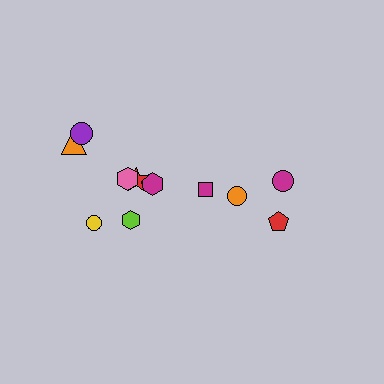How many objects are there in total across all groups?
There are 11 objects.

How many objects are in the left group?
There are 7 objects.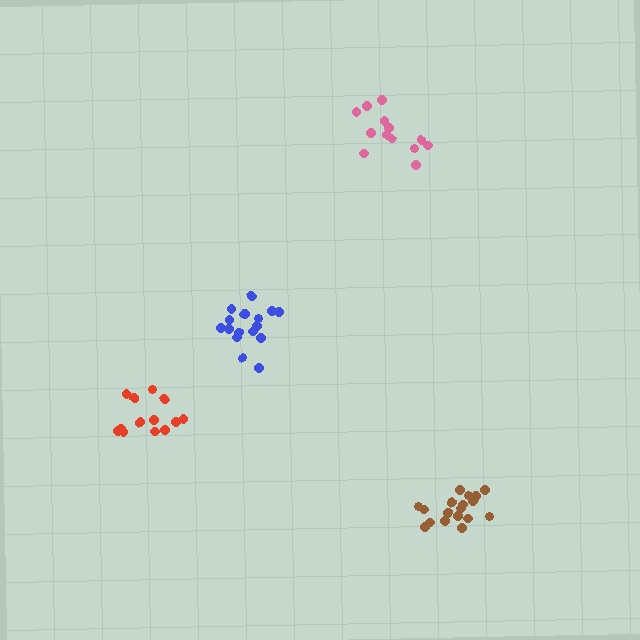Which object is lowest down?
The brown cluster is bottommost.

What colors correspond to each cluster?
The clusters are colored: pink, red, blue, brown.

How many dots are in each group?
Group 1: 13 dots, Group 2: 13 dots, Group 3: 18 dots, Group 4: 18 dots (62 total).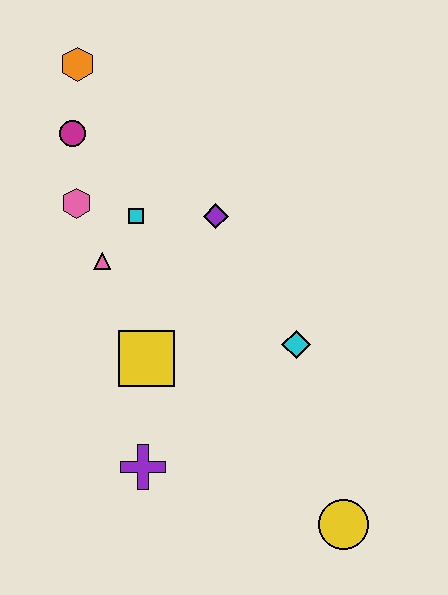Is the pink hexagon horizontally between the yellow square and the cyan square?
No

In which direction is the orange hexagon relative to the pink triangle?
The orange hexagon is above the pink triangle.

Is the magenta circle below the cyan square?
No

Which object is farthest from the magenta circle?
The yellow circle is farthest from the magenta circle.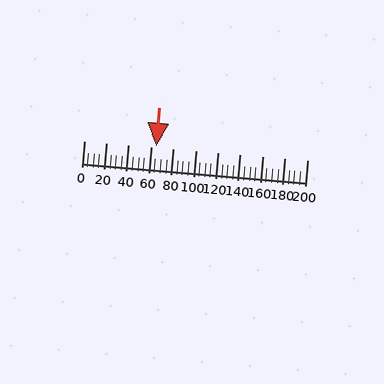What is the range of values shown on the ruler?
The ruler shows values from 0 to 200.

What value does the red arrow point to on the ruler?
The red arrow points to approximately 65.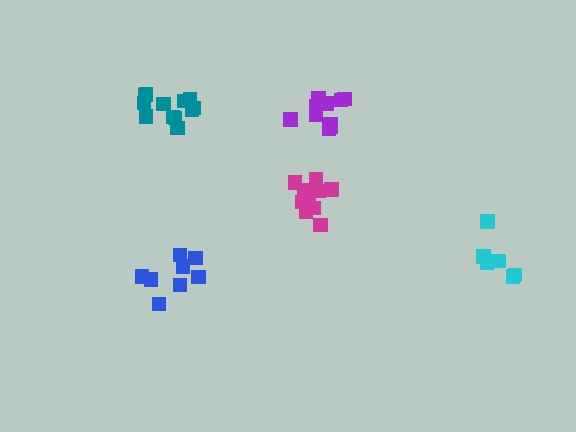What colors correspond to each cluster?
The clusters are colored: cyan, magenta, teal, blue, purple.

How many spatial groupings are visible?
There are 5 spatial groupings.